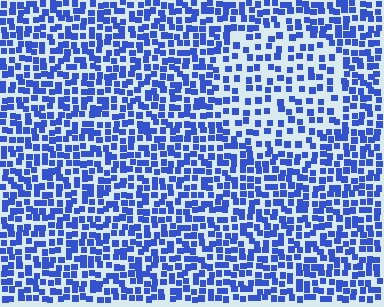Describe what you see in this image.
The image contains small blue elements arranged at two different densities. A circle-shaped region is visible where the elements are less densely packed than the surrounding area.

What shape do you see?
I see a circle.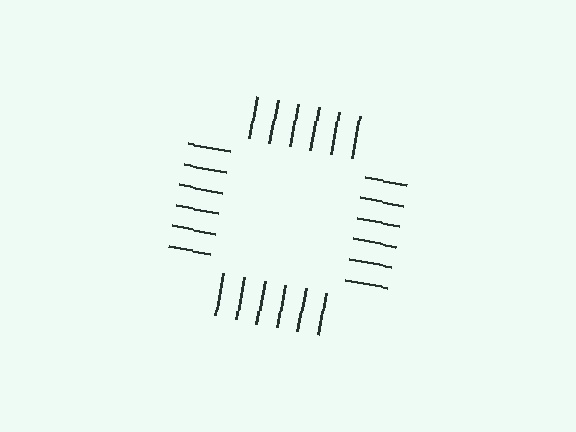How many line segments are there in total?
24 — 6 along each of the 4 edges.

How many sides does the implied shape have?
4 sides — the line-ends trace a square.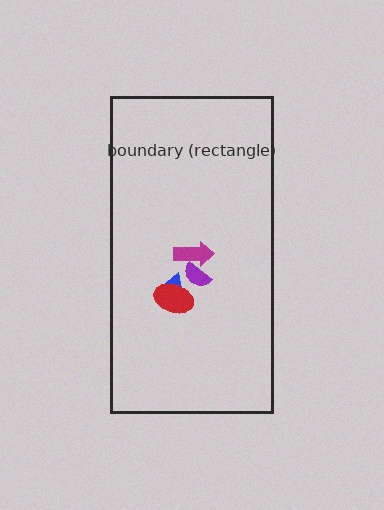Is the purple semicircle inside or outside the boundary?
Inside.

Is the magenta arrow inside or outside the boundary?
Inside.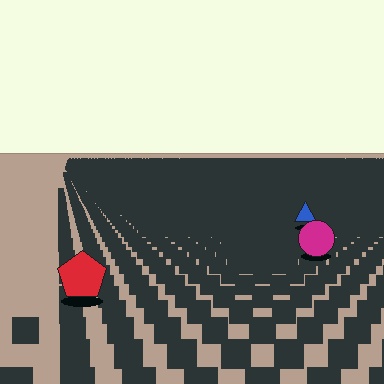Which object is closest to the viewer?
The red pentagon is closest. The texture marks near it are larger and more spread out.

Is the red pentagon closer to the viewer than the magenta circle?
Yes. The red pentagon is closer — you can tell from the texture gradient: the ground texture is coarser near it.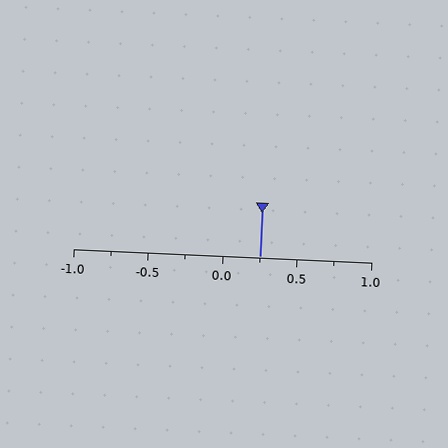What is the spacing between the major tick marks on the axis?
The major ticks are spaced 0.5 apart.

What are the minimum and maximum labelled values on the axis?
The axis runs from -1.0 to 1.0.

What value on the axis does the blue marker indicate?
The marker indicates approximately 0.25.